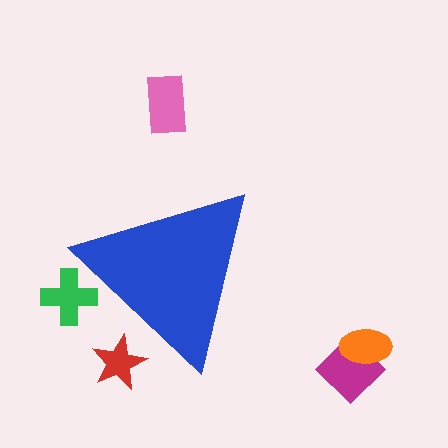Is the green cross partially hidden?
Yes, the green cross is partially hidden behind the blue triangle.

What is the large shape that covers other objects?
A blue triangle.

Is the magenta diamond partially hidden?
No, the magenta diamond is fully visible.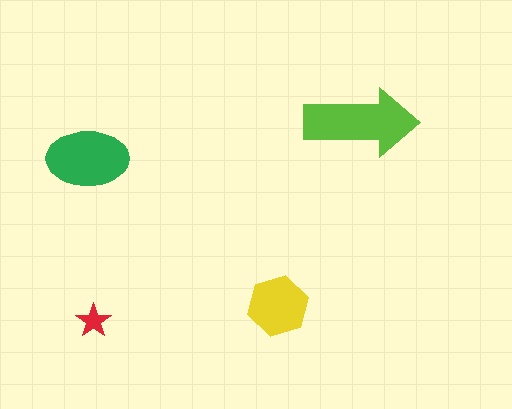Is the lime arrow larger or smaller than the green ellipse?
Larger.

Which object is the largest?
The lime arrow.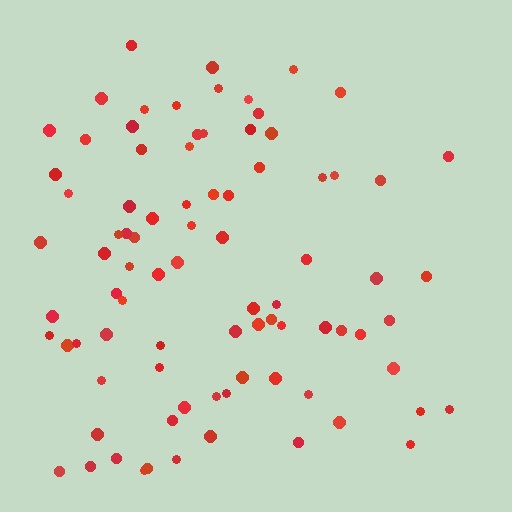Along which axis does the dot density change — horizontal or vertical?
Horizontal.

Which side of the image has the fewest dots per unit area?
The right.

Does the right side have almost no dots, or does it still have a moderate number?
Still a moderate number, just noticeably fewer than the left.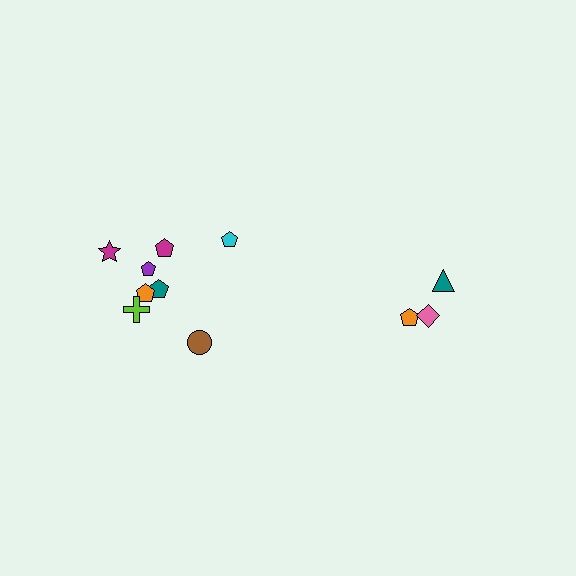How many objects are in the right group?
There are 3 objects.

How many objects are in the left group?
There are 8 objects.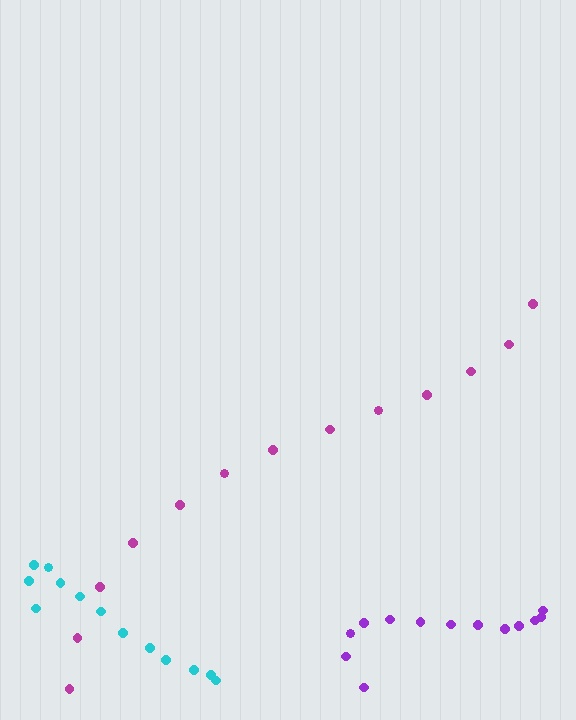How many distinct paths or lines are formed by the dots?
There are 3 distinct paths.